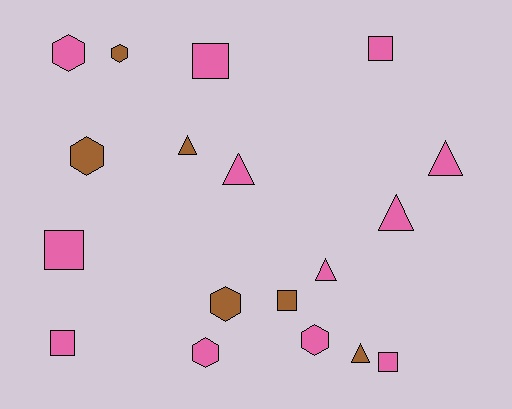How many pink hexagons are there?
There are 3 pink hexagons.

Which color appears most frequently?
Pink, with 12 objects.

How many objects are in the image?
There are 18 objects.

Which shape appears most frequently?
Square, with 6 objects.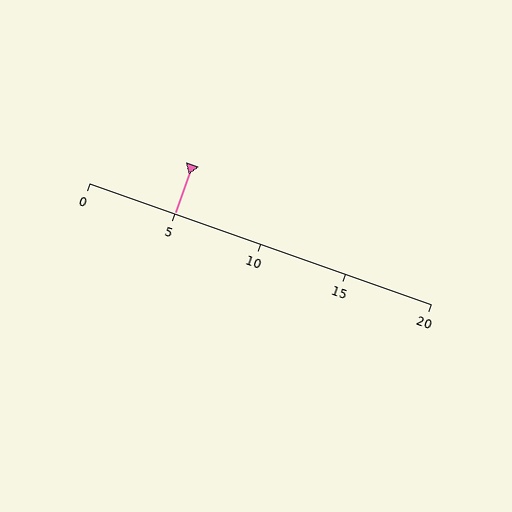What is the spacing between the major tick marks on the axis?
The major ticks are spaced 5 apart.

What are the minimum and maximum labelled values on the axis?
The axis runs from 0 to 20.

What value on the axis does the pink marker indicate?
The marker indicates approximately 5.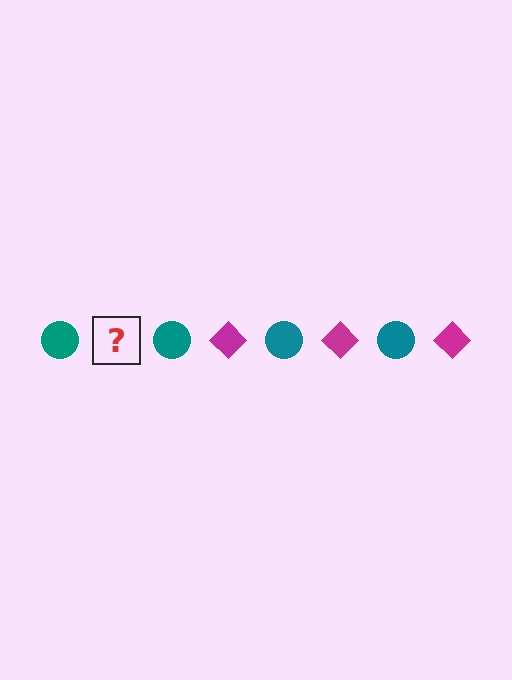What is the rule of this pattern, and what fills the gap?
The rule is that the pattern alternates between teal circle and magenta diamond. The gap should be filled with a magenta diamond.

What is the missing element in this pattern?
The missing element is a magenta diamond.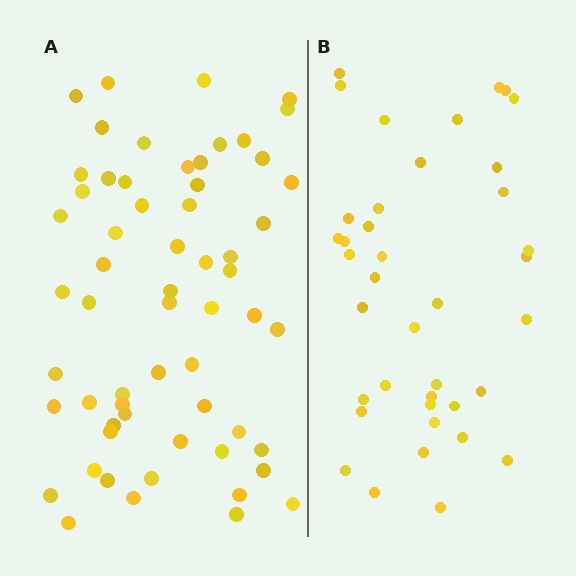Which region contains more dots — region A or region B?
Region A (the left region) has more dots.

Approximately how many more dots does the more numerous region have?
Region A has approximately 20 more dots than region B.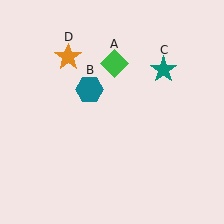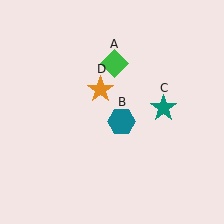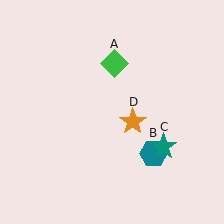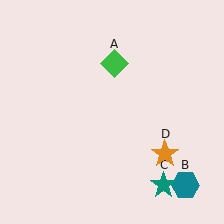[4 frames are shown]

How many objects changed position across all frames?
3 objects changed position: teal hexagon (object B), teal star (object C), orange star (object D).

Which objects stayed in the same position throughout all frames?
Green diamond (object A) remained stationary.